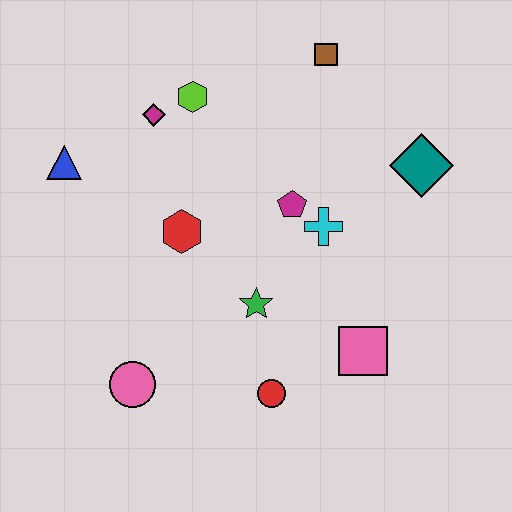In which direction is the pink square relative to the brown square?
The pink square is below the brown square.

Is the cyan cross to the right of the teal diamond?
No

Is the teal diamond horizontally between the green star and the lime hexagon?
No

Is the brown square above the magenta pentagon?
Yes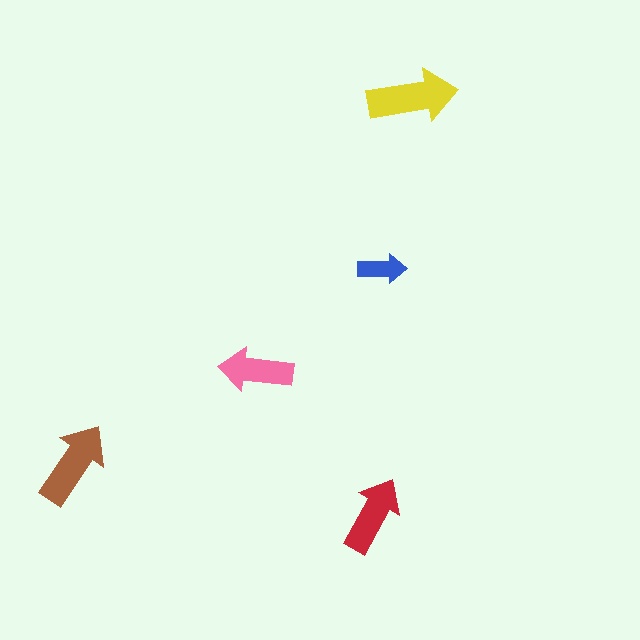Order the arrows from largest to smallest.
the yellow one, the brown one, the red one, the pink one, the blue one.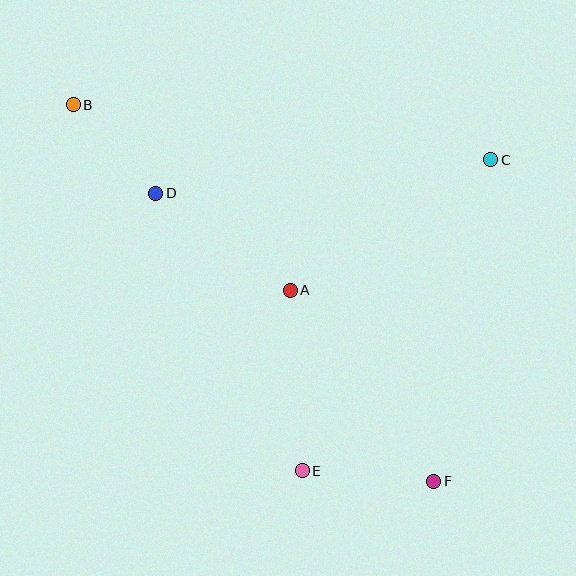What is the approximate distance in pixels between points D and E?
The distance between D and E is approximately 314 pixels.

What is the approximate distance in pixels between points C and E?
The distance between C and E is approximately 364 pixels.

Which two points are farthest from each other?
Points B and F are farthest from each other.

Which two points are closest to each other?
Points B and D are closest to each other.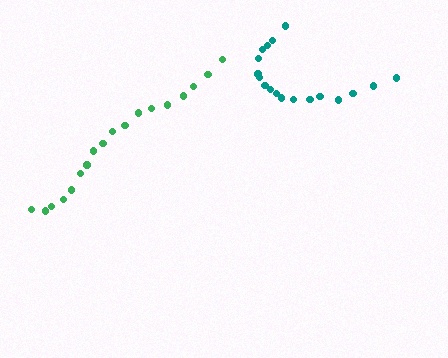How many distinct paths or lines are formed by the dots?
There are 2 distinct paths.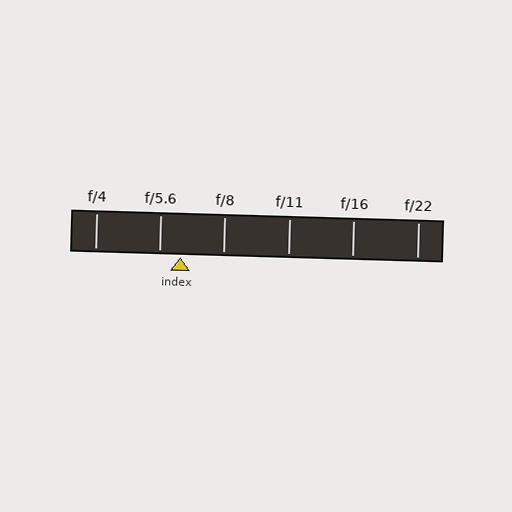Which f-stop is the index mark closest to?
The index mark is closest to f/5.6.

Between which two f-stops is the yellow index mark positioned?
The index mark is between f/5.6 and f/8.